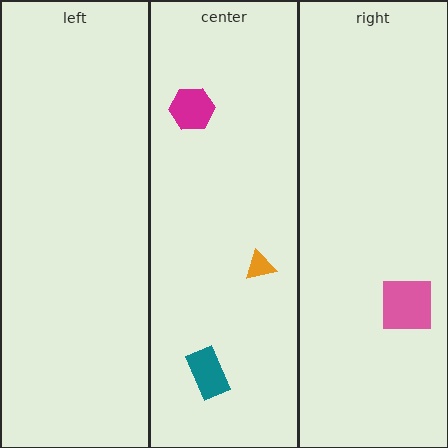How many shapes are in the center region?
3.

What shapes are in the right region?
The pink square.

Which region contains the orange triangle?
The center region.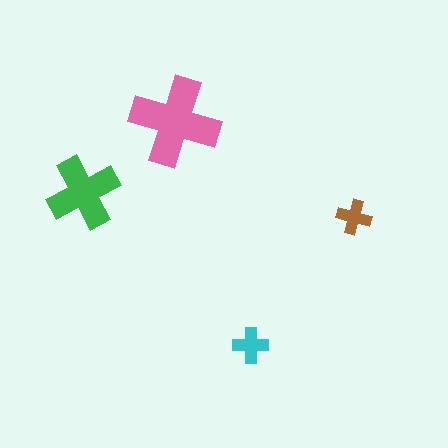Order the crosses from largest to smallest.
the pink one, the green one, the cyan one, the brown one.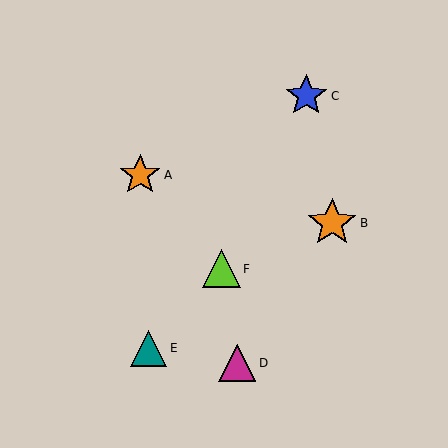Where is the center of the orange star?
The center of the orange star is at (140, 175).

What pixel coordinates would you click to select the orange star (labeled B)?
Click at (332, 223) to select the orange star B.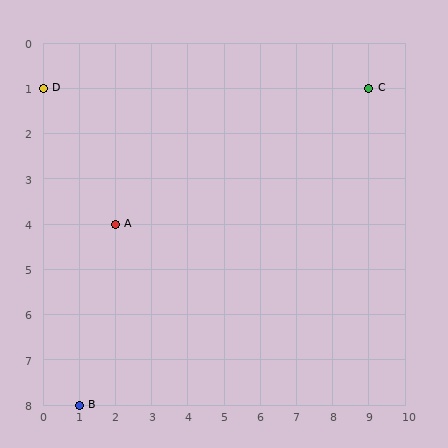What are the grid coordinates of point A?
Point A is at grid coordinates (2, 4).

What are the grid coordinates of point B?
Point B is at grid coordinates (1, 8).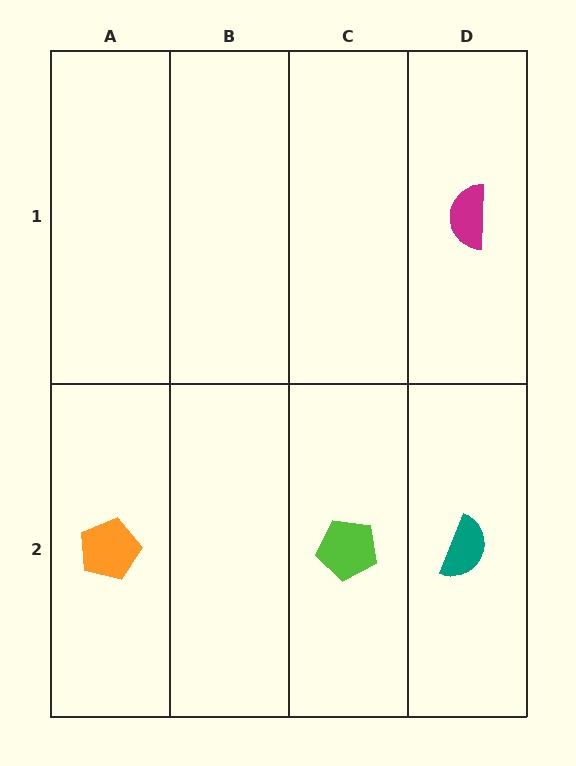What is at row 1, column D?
A magenta semicircle.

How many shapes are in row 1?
1 shape.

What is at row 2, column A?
An orange pentagon.